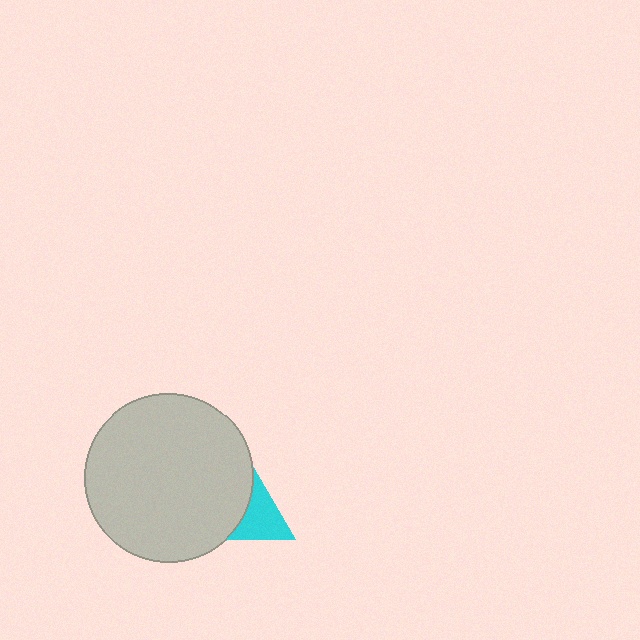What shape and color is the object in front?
The object in front is a light gray circle.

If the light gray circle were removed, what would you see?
You would see the complete cyan triangle.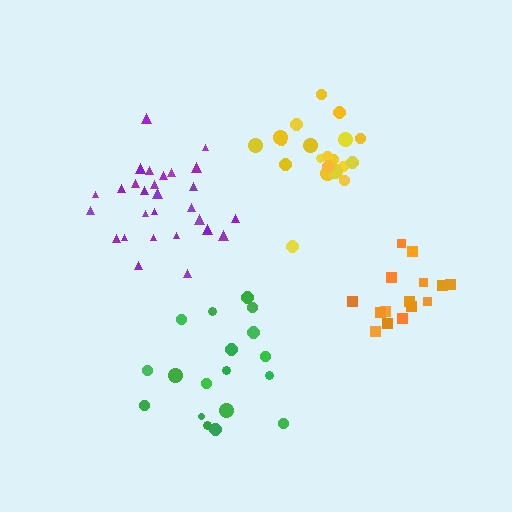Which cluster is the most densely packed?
Orange.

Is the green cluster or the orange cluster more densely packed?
Orange.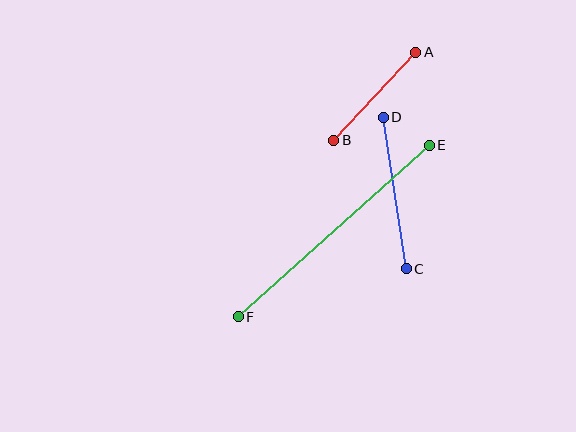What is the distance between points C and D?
The distance is approximately 153 pixels.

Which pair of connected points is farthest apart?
Points E and F are farthest apart.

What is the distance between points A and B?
The distance is approximately 120 pixels.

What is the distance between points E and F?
The distance is approximately 257 pixels.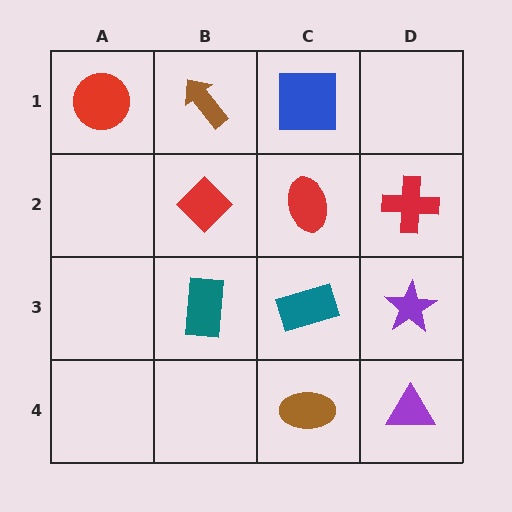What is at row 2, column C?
A red ellipse.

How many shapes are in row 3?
3 shapes.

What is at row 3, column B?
A teal rectangle.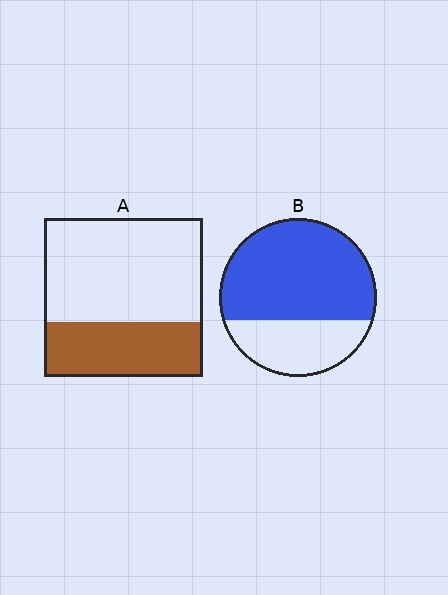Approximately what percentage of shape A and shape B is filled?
A is approximately 35% and B is approximately 70%.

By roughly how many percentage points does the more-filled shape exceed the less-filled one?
By roughly 35 percentage points (B over A).